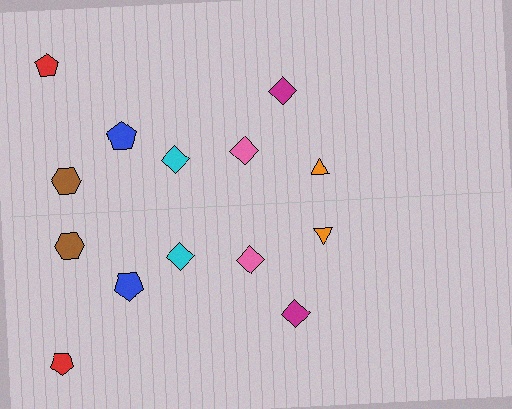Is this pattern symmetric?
Yes, this pattern has bilateral (reflection) symmetry.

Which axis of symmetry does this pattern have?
The pattern has a horizontal axis of symmetry running through the center of the image.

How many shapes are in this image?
There are 14 shapes in this image.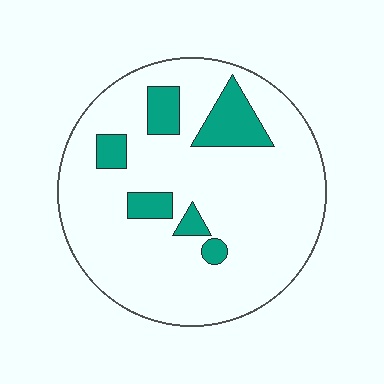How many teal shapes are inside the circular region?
6.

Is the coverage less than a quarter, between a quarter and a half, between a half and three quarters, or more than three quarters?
Less than a quarter.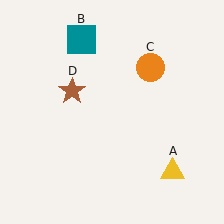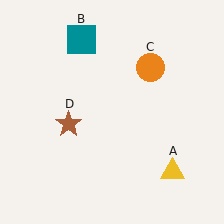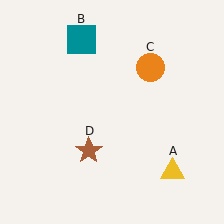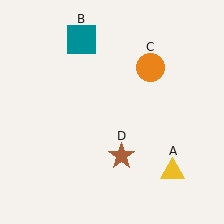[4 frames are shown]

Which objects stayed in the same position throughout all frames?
Yellow triangle (object A) and teal square (object B) and orange circle (object C) remained stationary.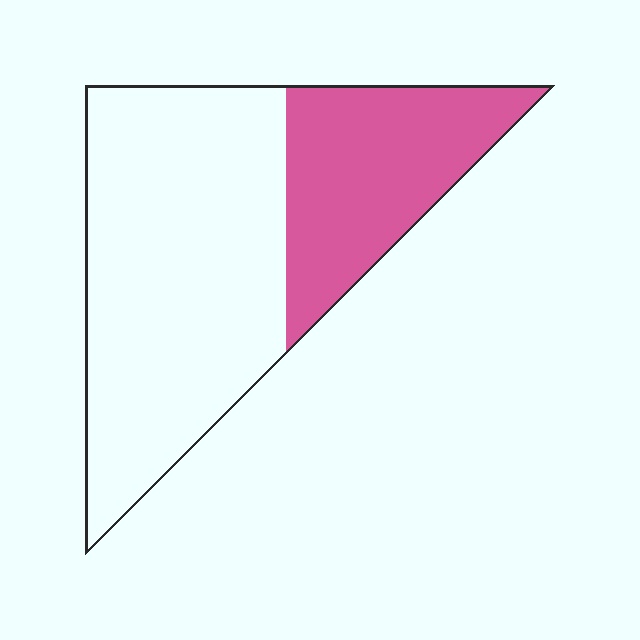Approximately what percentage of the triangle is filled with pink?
Approximately 35%.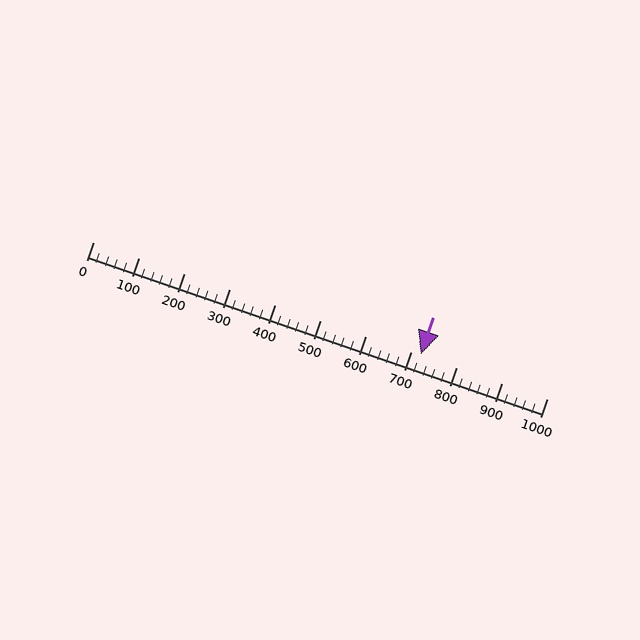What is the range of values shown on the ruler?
The ruler shows values from 0 to 1000.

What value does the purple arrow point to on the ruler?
The purple arrow points to approximately 723.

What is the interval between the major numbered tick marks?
The major tick marks are spaced 100 units apart.